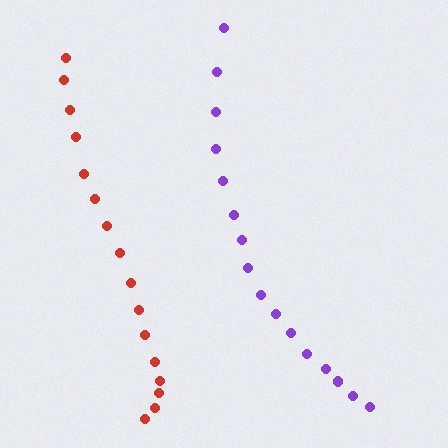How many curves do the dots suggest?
There are 2 distinct paths.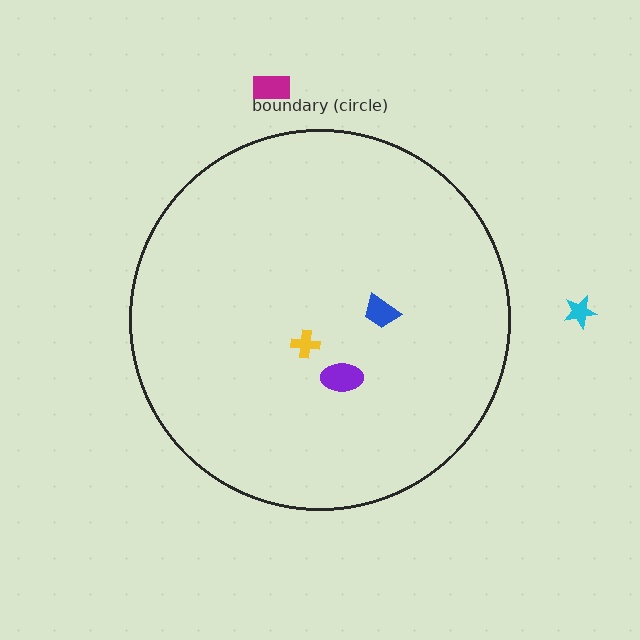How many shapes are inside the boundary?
3 inside, 2 outside.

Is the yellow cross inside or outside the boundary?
Inside.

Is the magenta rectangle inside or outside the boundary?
Outside.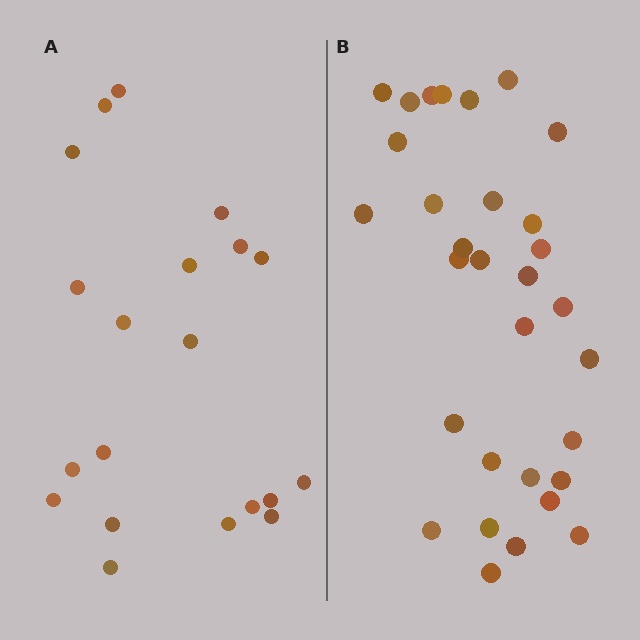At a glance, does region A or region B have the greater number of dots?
Region B (the right region) has more dots.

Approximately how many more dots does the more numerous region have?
Region B has roughly 12 or so more dots than region A.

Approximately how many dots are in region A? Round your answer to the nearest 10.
About 20 dots.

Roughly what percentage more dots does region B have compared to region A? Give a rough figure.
About 55% more.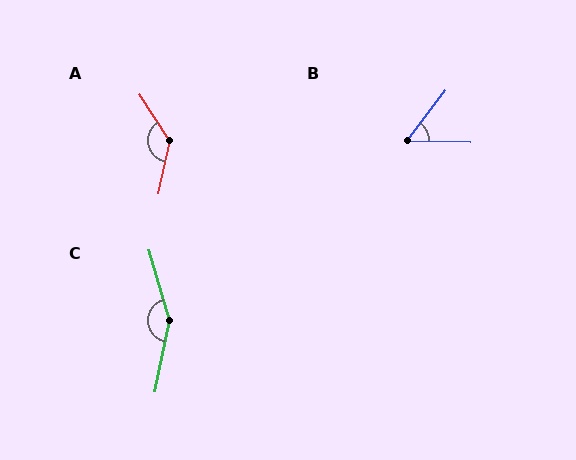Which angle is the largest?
C, at approximately 152 degrees.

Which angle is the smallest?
B, at approximately 54 degrees.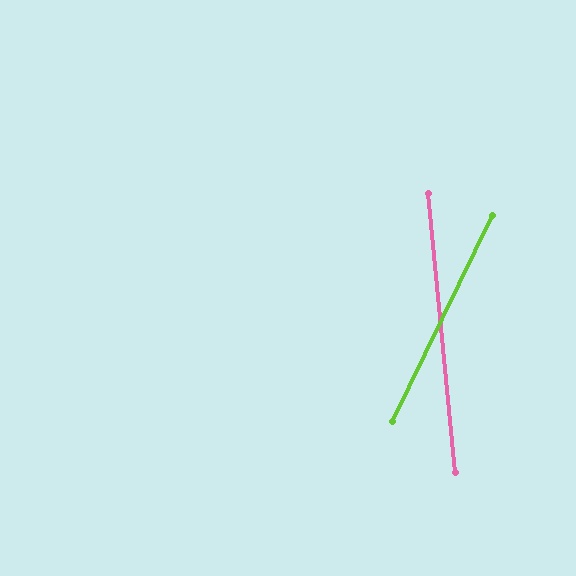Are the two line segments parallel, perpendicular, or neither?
Neither parallel nor perpendicular — they differ by about 31°.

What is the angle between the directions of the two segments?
Approximately 31 degrees.